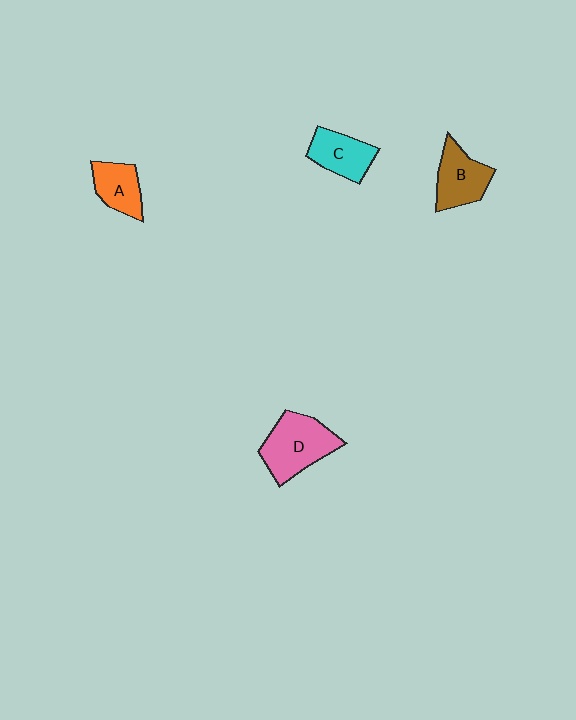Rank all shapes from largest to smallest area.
From largest to smallest: D (pink), B (brown), C (cyan), A (orange).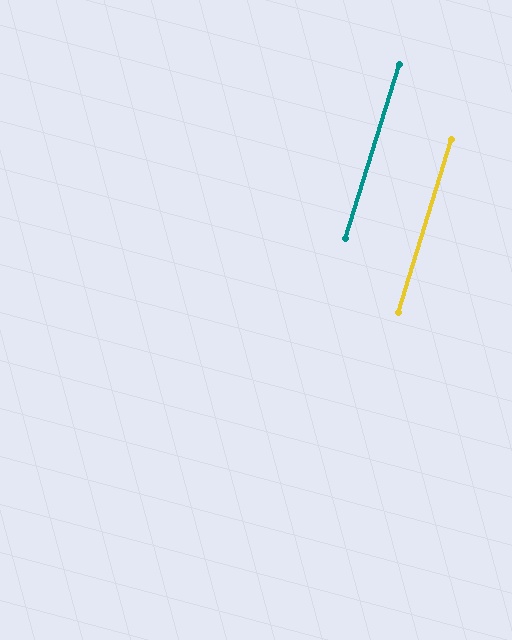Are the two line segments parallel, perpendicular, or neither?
Parallel — their directions differ by only 0.2°.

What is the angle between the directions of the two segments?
Approximately 0 degrees.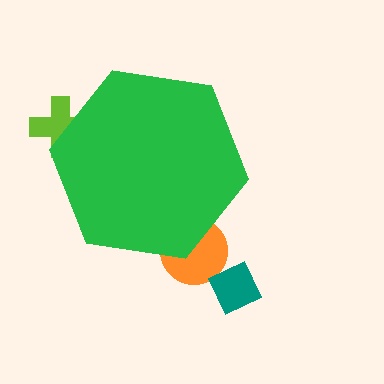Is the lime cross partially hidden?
Yes, the lime cross is partially hidden behind the green hexagon.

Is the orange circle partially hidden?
Yes, the orange circle is partially hidden behind the green hexagon.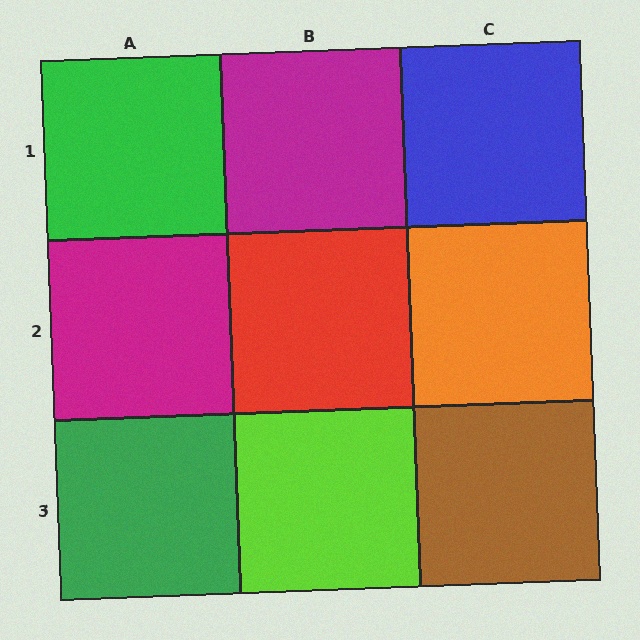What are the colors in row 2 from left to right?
Magenta, red, orange.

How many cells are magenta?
2 cells are magenta.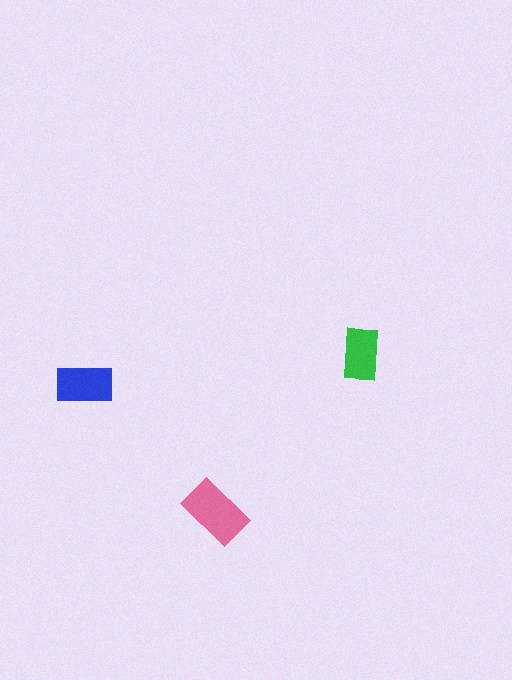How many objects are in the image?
There are 3 objects in the image.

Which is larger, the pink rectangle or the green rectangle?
The pink one.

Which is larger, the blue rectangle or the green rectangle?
The blue one.